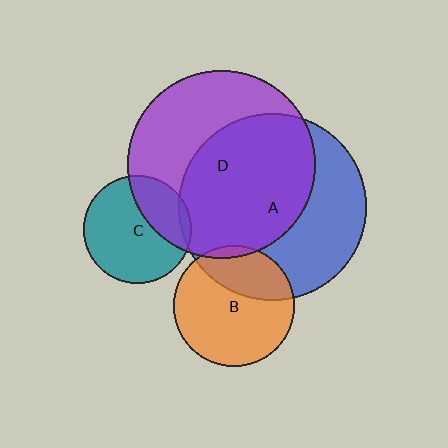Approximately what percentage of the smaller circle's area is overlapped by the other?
Approximately 55%.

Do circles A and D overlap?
Yes.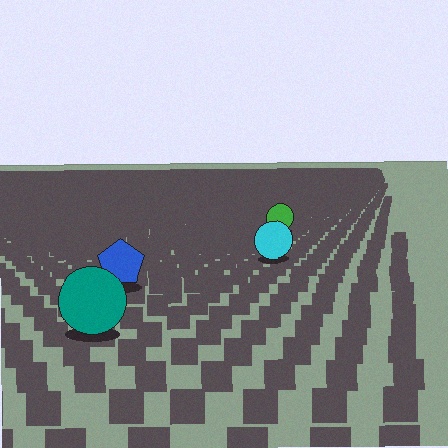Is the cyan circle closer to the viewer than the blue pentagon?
No. The blue pentagon is closer — you can tell from the texture gradient: the ground texture is coarser near it.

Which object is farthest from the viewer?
The green circle is farthest from the viewer. It appears smaller and the ground texture around it is denser.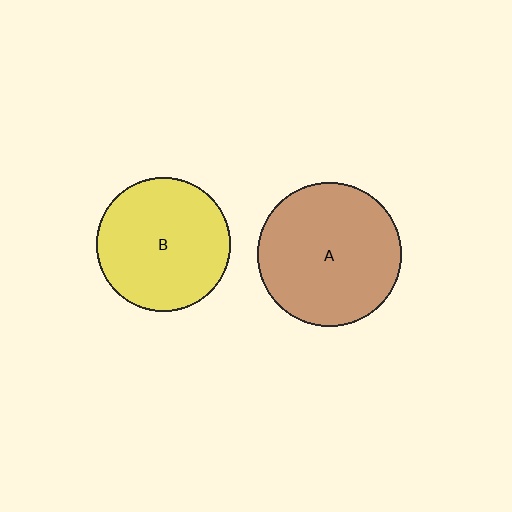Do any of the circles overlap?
No, none of the circles overlap.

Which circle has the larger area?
Circle A (brown).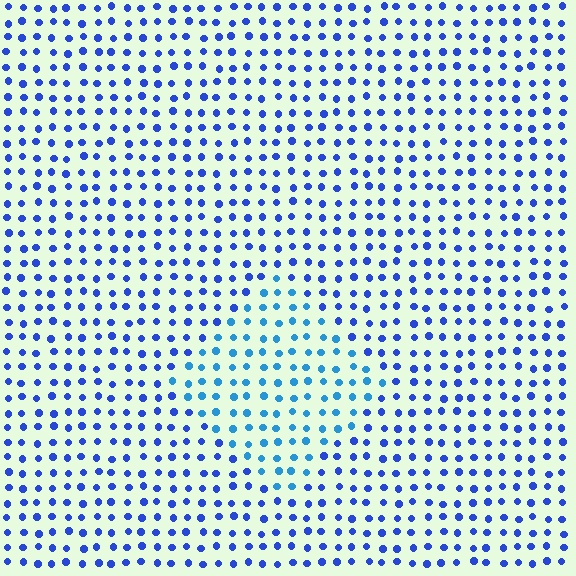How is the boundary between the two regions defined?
The boundary is defined purely by a slight shift in hue (about 28 degrees). Spacing, size, and orientation are identical on both sides.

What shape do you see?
I see a diamond.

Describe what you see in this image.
The image is filled with small blue elements in a uniform arrangement. A diamond-shaped region is visible where the elements are tinted to a slightly different hue, forming a subtle color boundary.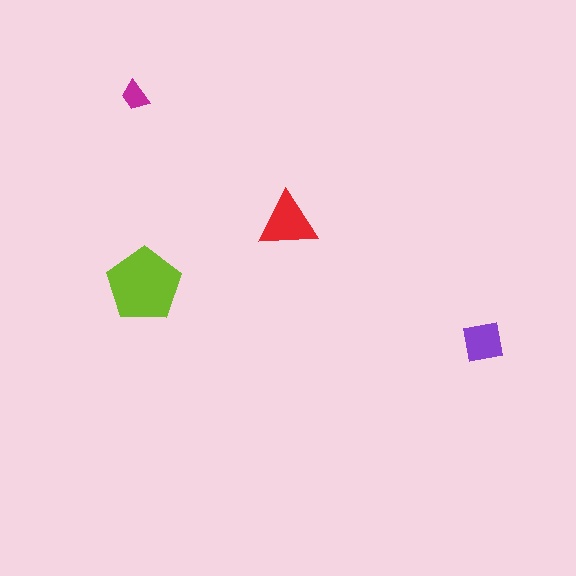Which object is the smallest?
The magenta trapezoid.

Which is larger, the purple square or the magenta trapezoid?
The purple square.